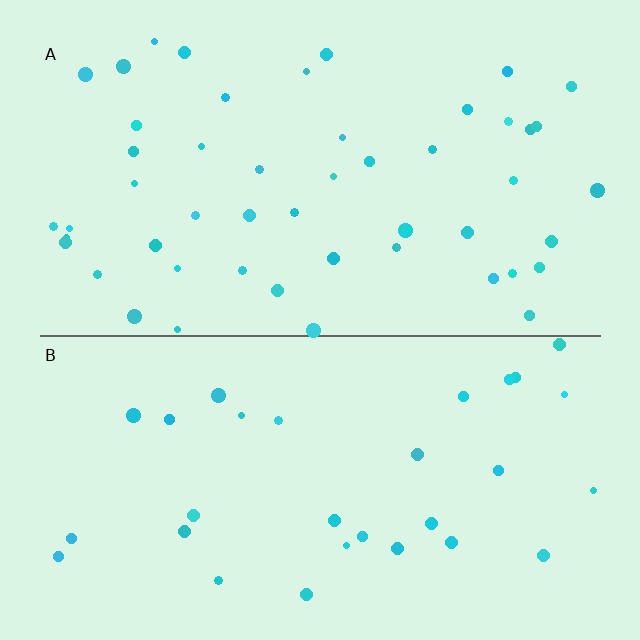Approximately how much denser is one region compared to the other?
Approximately 1.6× — region A over region B.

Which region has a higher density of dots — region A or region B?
A (the top).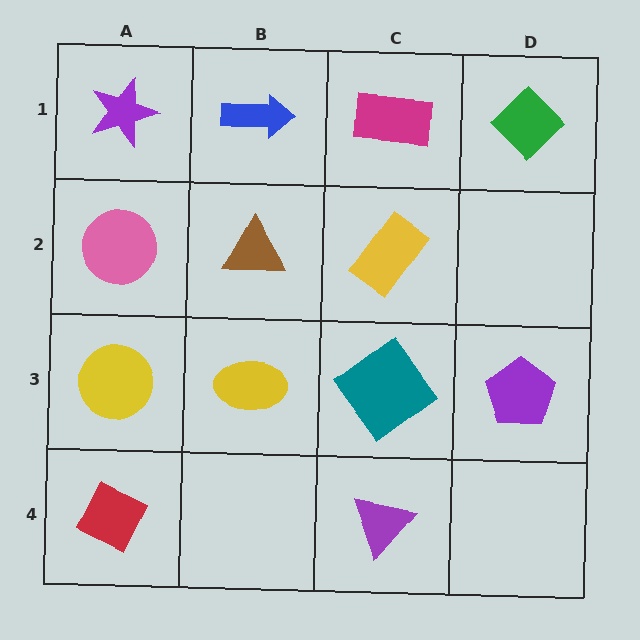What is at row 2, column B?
A brown triangle.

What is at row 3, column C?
A teal diamond.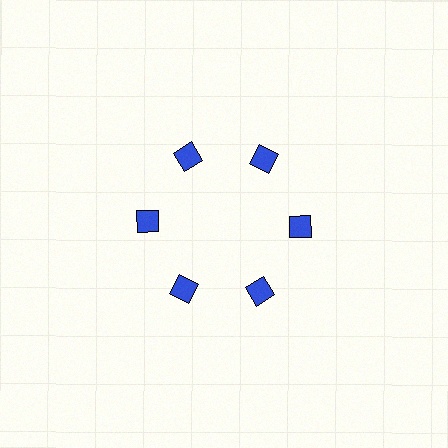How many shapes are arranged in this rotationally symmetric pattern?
There are 6 shapes, arranged in 6 groups of 1.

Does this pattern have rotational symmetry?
Yes, this pattern has 6-fold rotational symmetry. It looks the same after rotating 60 degrees around the center.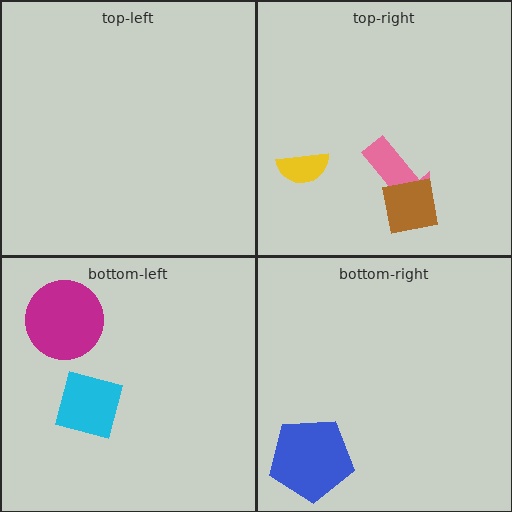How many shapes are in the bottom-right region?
1.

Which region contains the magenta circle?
The bottom-left region.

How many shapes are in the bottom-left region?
2.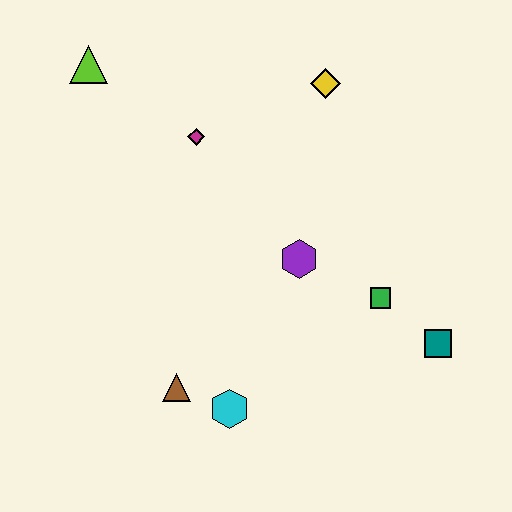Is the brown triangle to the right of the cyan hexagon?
No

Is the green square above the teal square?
Yes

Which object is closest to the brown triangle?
The cyan hexagon is closest to the brown triangle.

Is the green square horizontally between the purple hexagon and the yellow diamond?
No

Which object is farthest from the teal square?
The lime triangle is farthest from the teal square.